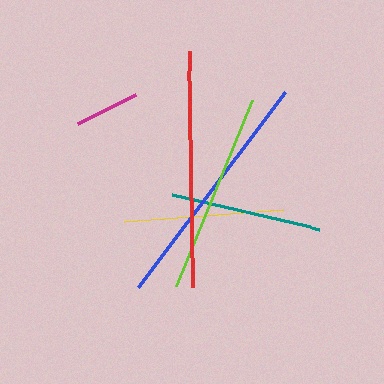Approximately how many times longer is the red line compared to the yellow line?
The red line is approximately 1.5 times the length of the yellow line.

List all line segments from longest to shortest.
From longest to shortest: blue, red, lime, yellow, teal, magenta.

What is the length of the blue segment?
The blue segment is approximately 244 pixels long.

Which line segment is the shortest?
The magenta line is the shortest at approximately 65 pixels.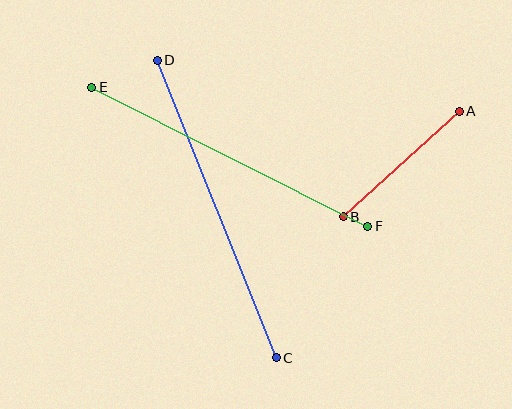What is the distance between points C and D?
The distance is approximately 321 pixels.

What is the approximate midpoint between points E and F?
The midpoint is at approximately (230, 157) pixels.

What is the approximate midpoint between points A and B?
The midpoint is at approximately (401, 164) pixels.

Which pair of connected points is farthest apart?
Points C and D are farthest apart.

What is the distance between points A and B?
The distance is approximately 157 pixels.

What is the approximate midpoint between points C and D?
The midpoint is at approximately (217, 209) pixels.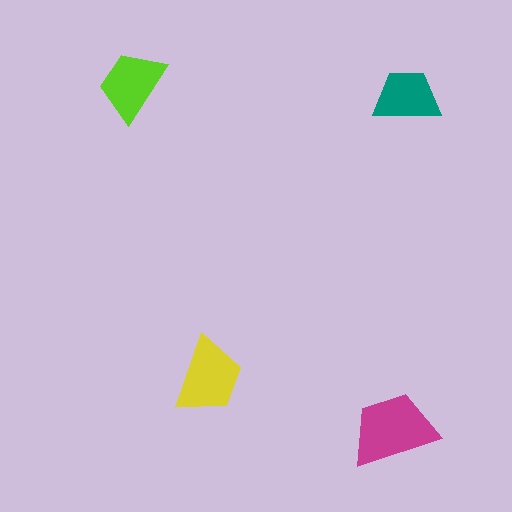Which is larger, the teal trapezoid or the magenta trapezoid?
The magenta one.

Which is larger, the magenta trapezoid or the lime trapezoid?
The magenta one.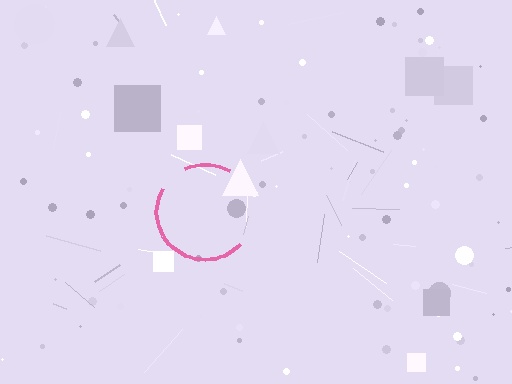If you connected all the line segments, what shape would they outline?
They would outline a circle.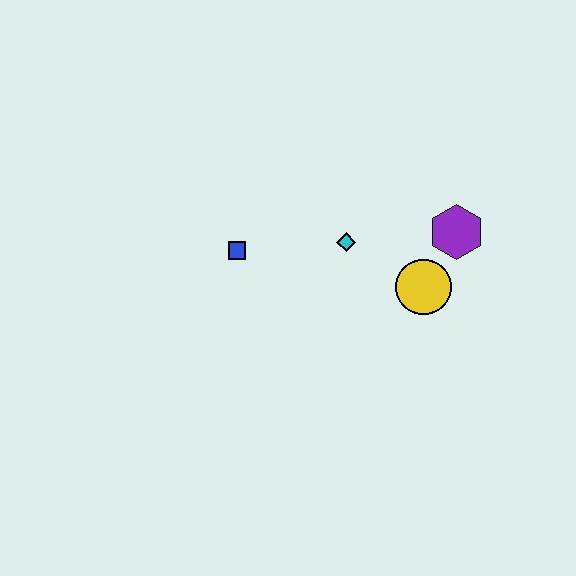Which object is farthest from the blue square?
The purple hexagon is farthest from the blue square.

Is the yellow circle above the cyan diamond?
No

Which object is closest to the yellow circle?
The purple hexagon is closest to the yellow circle.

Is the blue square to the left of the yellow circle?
Yes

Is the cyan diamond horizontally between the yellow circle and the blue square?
Yes